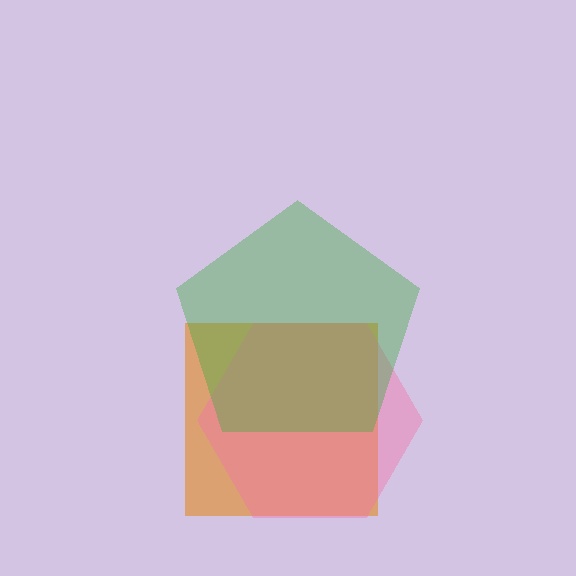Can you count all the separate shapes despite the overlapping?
Yes, there are 3 separate shapes.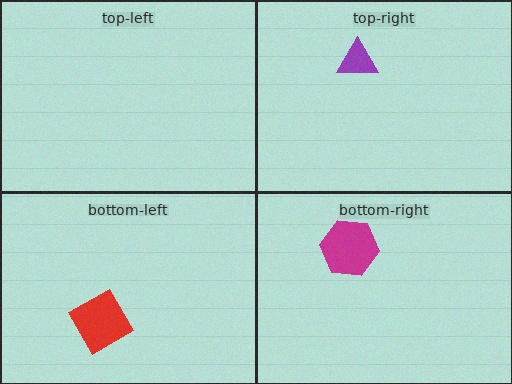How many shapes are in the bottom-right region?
1.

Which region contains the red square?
The bottom-left region.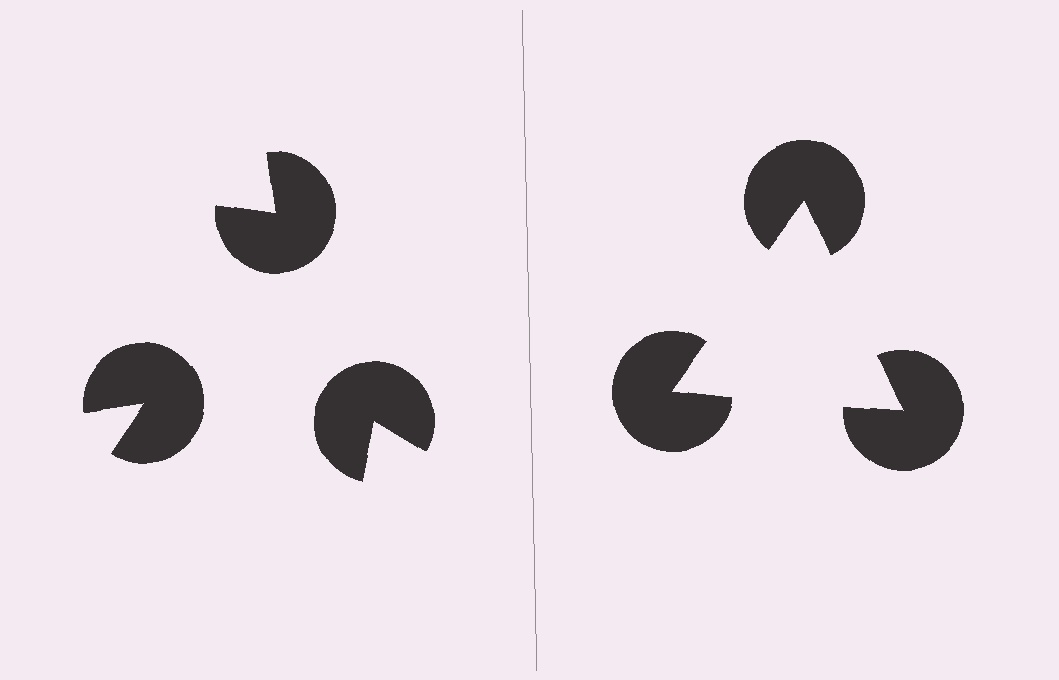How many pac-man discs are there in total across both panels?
6 — 3 on each side.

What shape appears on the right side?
An illusory triangle.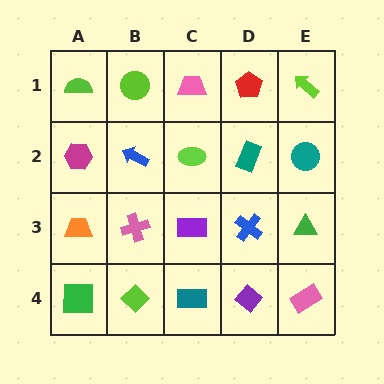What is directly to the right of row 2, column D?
A teal circle.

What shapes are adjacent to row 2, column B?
A lime circle (row 1, column B), a pink cross (row 3, column B), a magenta hexagon (row 2, column A), a lime ellipse (row 2, column C).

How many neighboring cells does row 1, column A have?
2.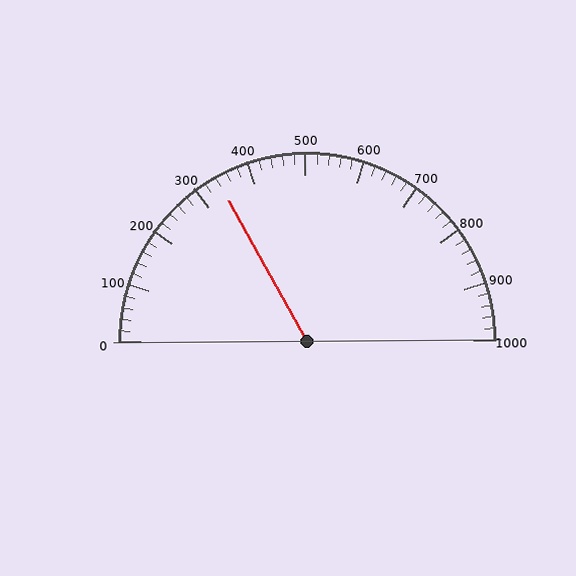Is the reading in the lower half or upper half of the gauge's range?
The reading is in the lower half of the range (0 to 1000).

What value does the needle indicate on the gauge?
The needle indicates approximately 340.